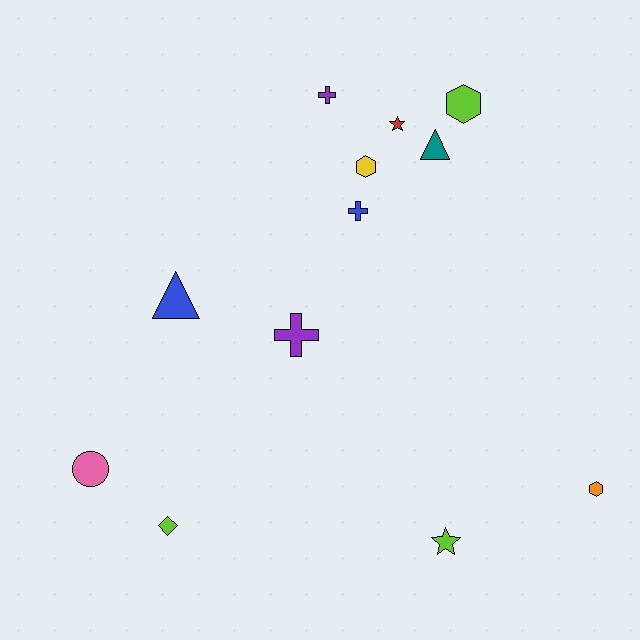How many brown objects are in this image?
There are no brown objects.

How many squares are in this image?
There are no squares.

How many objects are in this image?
There are 12 objects.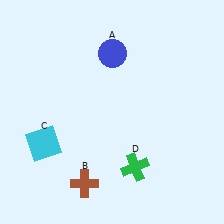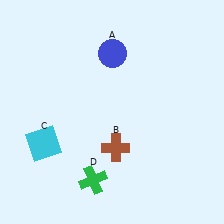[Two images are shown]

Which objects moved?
The objects that moved are: the brown cross (B), the green cross (D).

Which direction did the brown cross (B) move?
The brown cross (B) moved up.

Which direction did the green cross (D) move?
The green cross (D) moved left.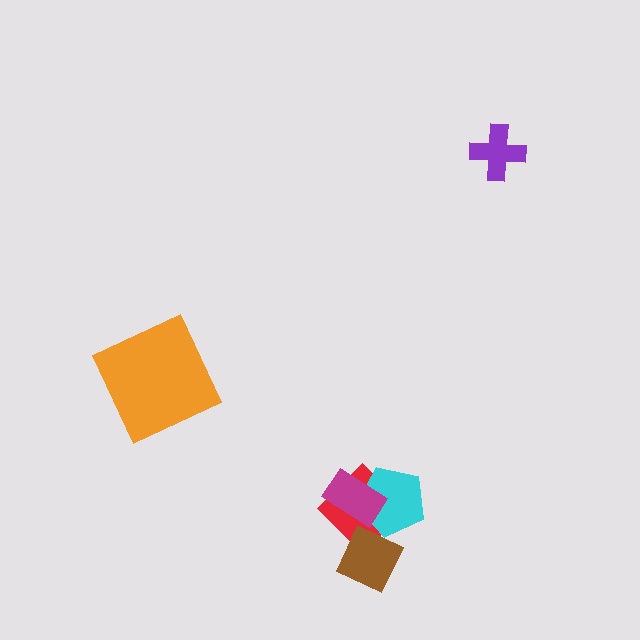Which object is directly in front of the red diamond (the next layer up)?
The cyan pentagon is directly in front of the red diamond.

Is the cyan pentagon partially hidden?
Yes, it is partially covered by another shape.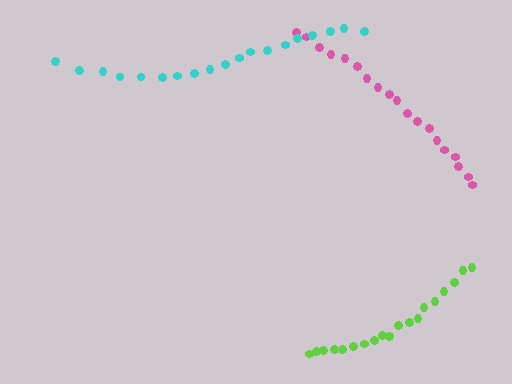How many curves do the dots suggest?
There are 3 distinct paths.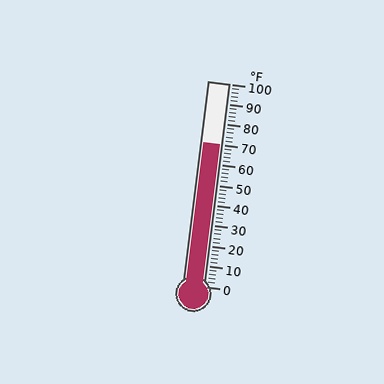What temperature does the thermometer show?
The thermometer shows approximately 70°F.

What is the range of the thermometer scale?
The thermometer scale ranges from 0°F to 100°F.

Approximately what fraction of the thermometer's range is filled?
The thermometer is filled to approximately 70% of its range.